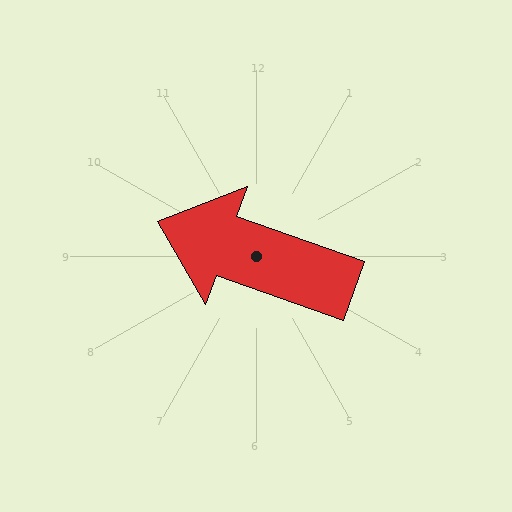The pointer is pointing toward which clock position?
Roughly 10 o'clock.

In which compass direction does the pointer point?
West.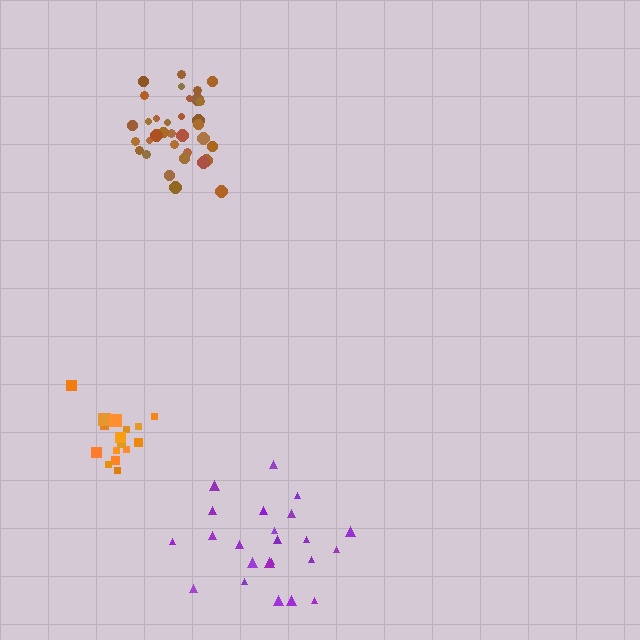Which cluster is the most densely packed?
Brown.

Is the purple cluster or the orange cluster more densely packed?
Orange.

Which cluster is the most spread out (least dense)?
Purple.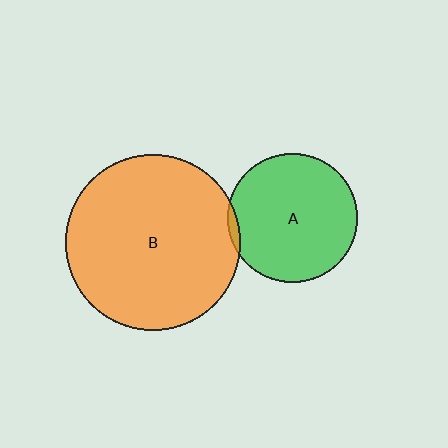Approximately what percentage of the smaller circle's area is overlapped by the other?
Approximately 5%.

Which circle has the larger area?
Circle B (orange).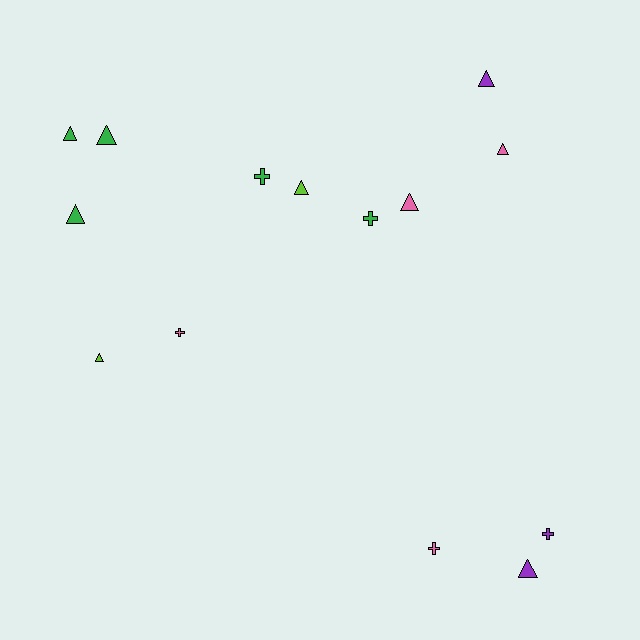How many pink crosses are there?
There are 2 pink crosses.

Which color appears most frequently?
Green, with 5 objects.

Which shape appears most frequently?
Triangle, with 9 objects.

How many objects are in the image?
There are 14 objects.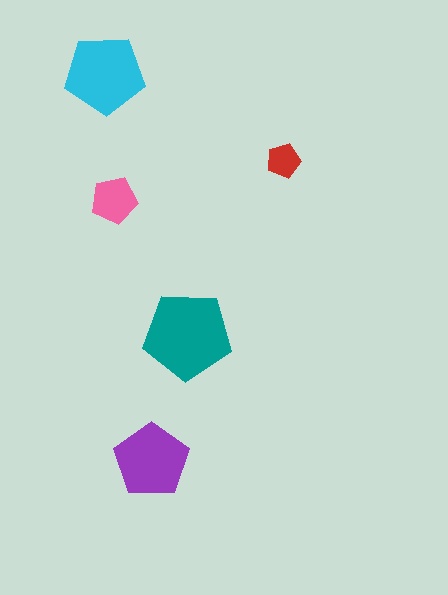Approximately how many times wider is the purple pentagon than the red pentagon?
About 2 times wider.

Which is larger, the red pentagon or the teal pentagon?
The teal one.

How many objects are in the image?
There are 5 objects in the image.